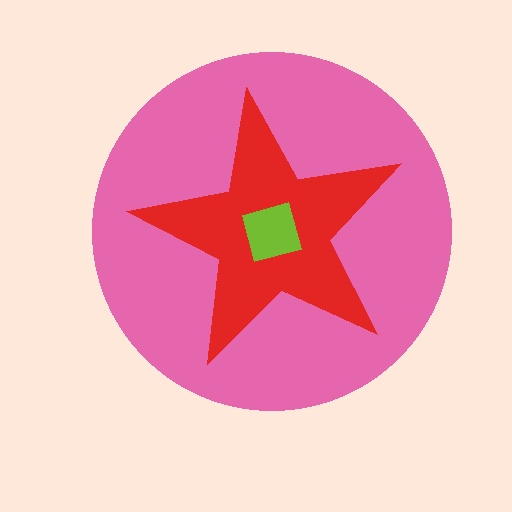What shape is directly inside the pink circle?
The red star.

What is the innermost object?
The lime square.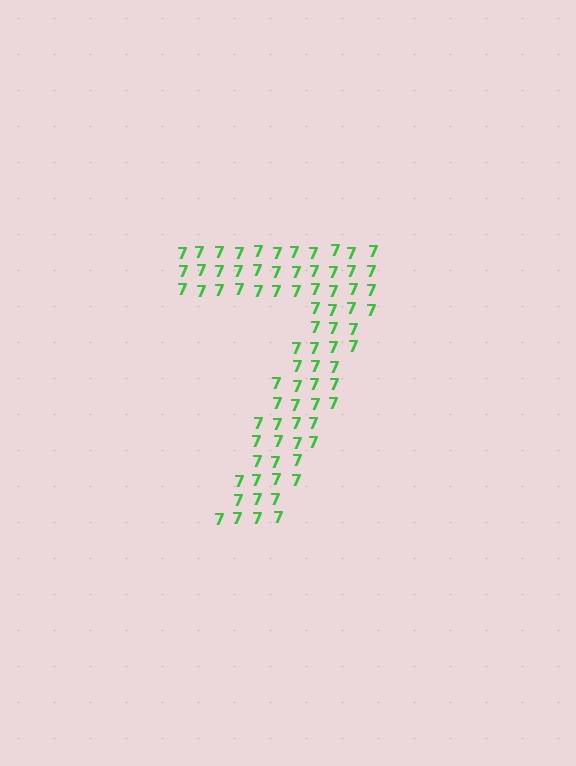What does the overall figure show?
The overall figure shows the digit 7.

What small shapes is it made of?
It is made of small digit 7's.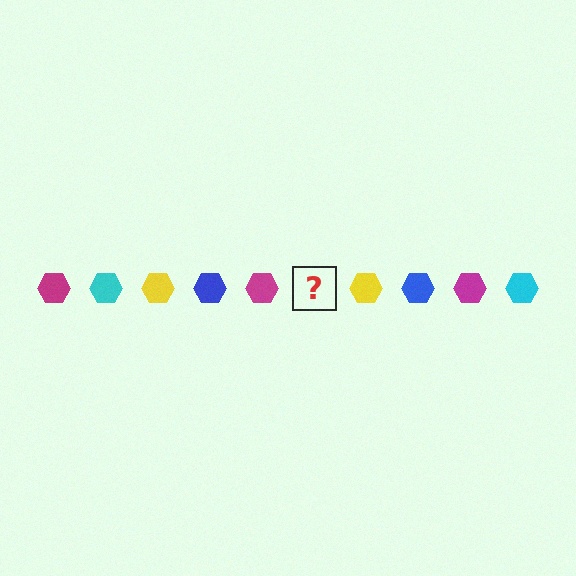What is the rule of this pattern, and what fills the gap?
The rule is that the pattern cycles through magenta, cyan, yellow, blue hexagons. The gap should be filled with a cyan hexagon.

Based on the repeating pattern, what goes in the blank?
The blank should be a cyan hexagon.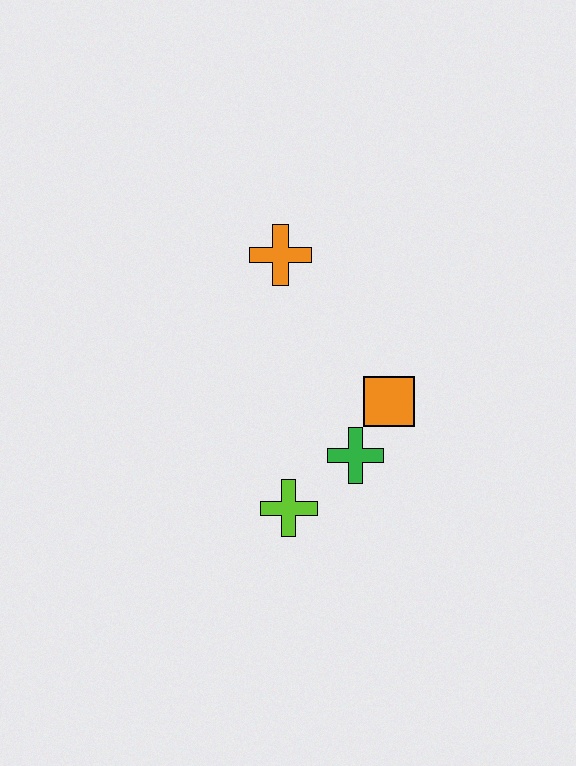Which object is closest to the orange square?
The green cross is closest to the orange square.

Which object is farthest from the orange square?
The orange cross is farthest from the orange square.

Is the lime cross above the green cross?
No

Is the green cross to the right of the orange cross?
Yes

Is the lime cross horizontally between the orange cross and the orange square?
Yes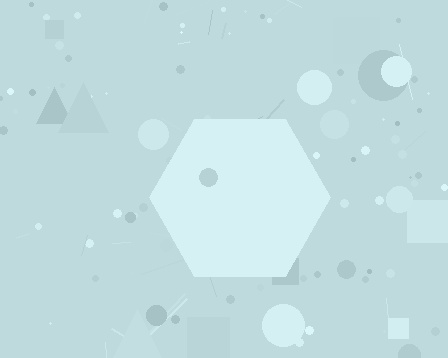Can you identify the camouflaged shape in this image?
The camouflaged shape is a hexagon.